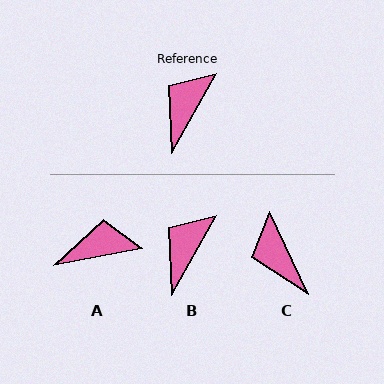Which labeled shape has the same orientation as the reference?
B.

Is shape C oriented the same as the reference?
No, it is off by about 55 degrees.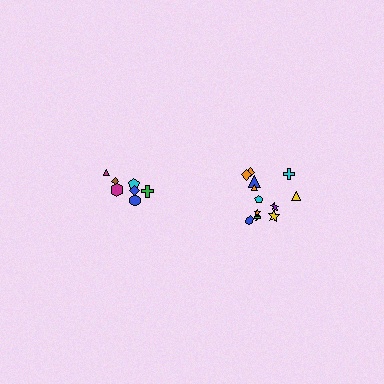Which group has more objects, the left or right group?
The right group.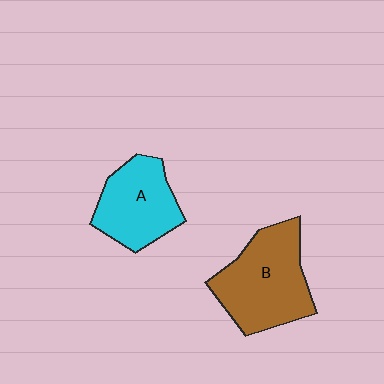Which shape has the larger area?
Shape B (brown).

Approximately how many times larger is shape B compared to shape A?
Approximately 1.3 times.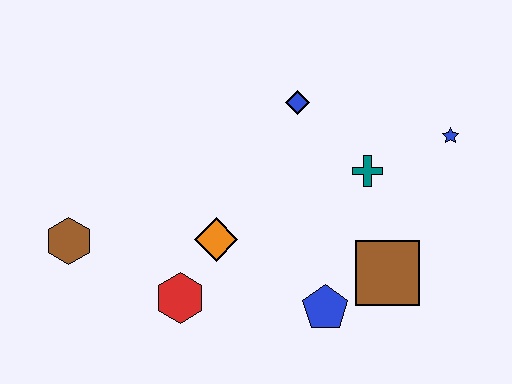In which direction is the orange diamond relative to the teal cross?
The orange diamond is to the left of the teal cross.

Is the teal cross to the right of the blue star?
No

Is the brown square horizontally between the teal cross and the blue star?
Yes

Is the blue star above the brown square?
Yes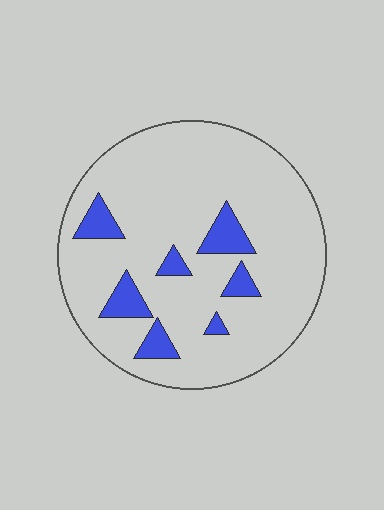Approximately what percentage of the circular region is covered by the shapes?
Approximately 10%.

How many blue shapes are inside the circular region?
7.